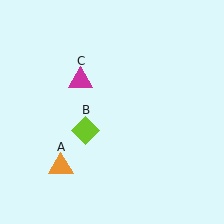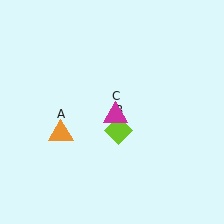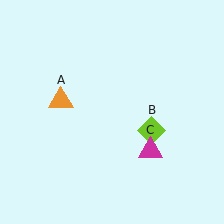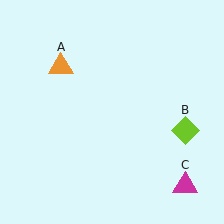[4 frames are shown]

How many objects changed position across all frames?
3 objects changed position: orange triangle (object A), lime diamond (object B), magenta triangle (object C).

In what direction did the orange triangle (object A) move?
The orange triangle (object A) moved up.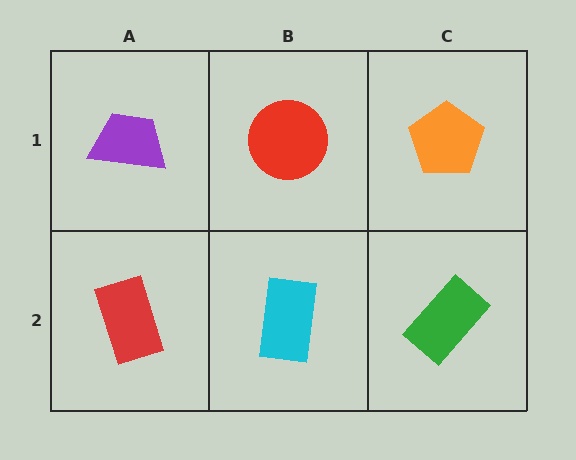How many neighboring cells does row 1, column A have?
2.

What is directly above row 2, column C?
An orange pentagon.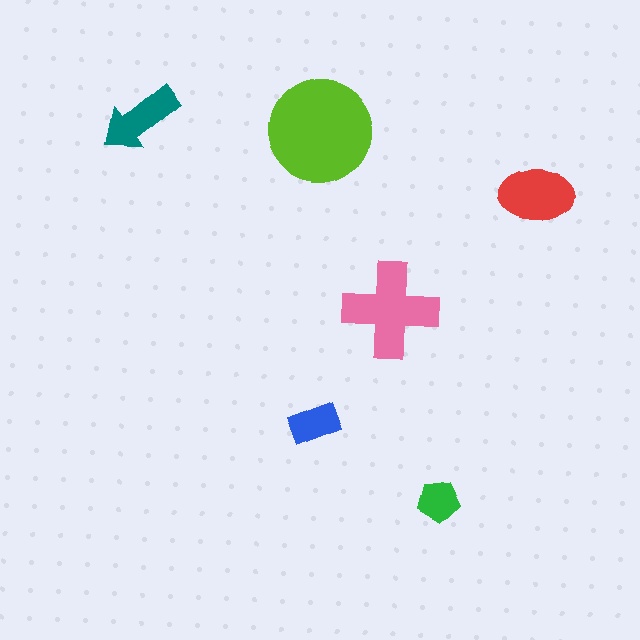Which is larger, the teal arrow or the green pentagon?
The teal arrow.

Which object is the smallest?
The green pentagon.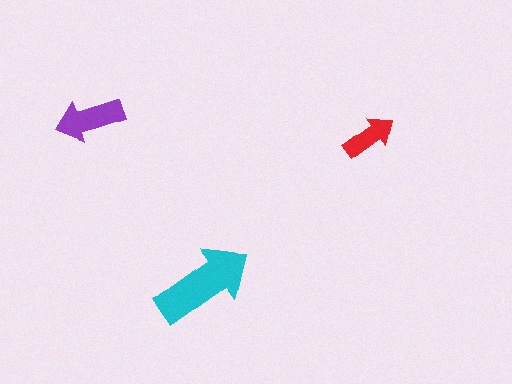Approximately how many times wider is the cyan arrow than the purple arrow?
About 1.5 times wider.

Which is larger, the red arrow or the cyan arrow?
The cyan one.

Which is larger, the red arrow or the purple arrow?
The purple one.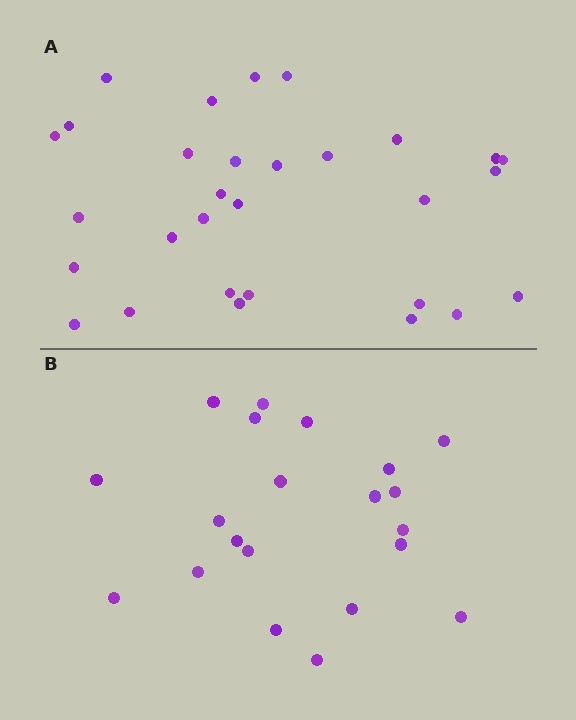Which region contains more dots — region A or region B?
Region A (the top region) has more dots.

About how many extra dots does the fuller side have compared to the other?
Region A has roughly 8 or so more dots than region B.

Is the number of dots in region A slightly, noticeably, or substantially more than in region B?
Region A has noticeably more, but not dramatically so. The ratio is roughly 1.4 to 1.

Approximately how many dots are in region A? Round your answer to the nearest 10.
About 30 dots.